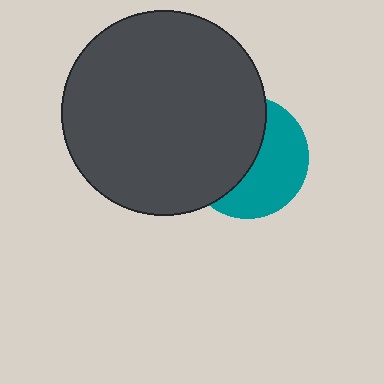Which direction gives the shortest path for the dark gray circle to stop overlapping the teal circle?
Moving left gives the shortest separation.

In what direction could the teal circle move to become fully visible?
The teal circle could move right. That would shift it out from behind the dark gray circle entirely.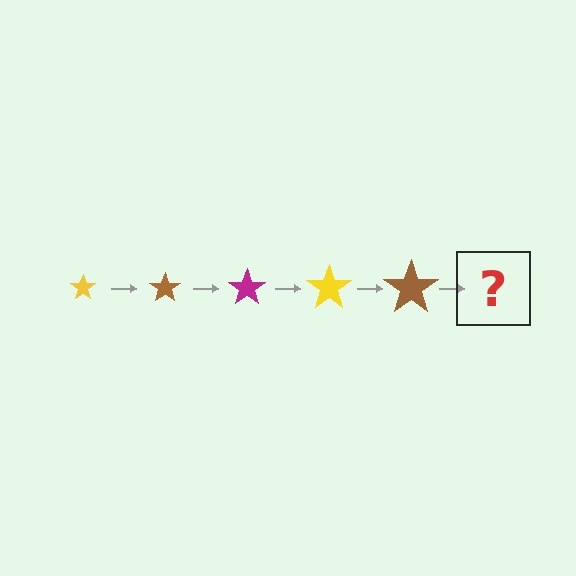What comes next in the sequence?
The next element should be a magenta star, larger than the previous one.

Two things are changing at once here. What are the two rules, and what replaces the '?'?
The two rules are that the star grows larger each step and the color cycles through yellow, brown, and magenta. The '?' should be a magenta star, larger than the previous one.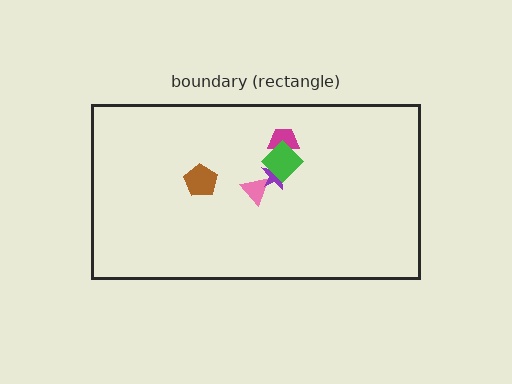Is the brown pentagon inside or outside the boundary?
Inside.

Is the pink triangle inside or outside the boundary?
Inside.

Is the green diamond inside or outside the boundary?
Inside.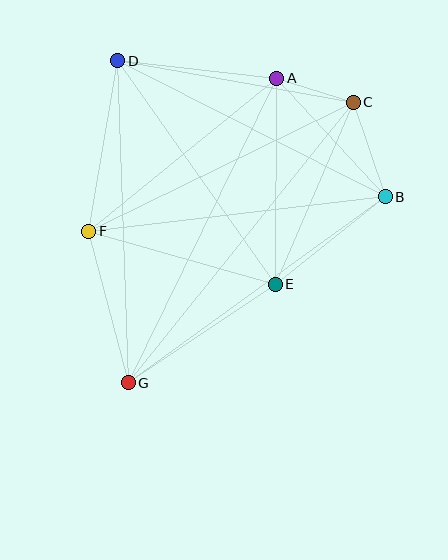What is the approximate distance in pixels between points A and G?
The distance between A and G is approximately 339 pixels.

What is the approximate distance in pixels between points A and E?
The distance between A and E is approximately 206 pixels.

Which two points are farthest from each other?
Points C and G are farthest from each other.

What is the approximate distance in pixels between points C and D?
The distance between C and D is approximately 239 pixels.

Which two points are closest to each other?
Points A and C are closest to each other.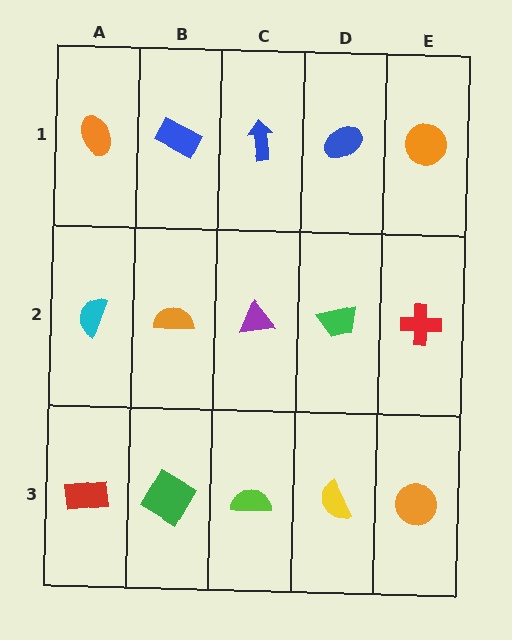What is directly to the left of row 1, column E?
A blue ellipse.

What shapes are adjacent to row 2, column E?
An orange circle (row 1, column E), an orange circle (row 3, column E), a green trapezoid (row 2, column D).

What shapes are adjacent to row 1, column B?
An orange semicircle (row 2, column B), an orange ellipse (row 1, column A), a blue arrow (row 1, column C).